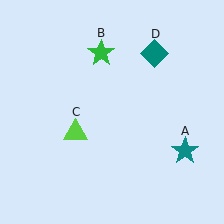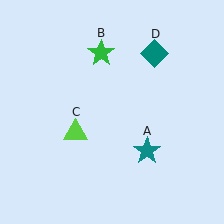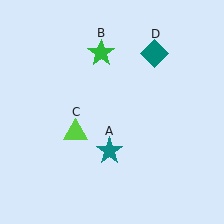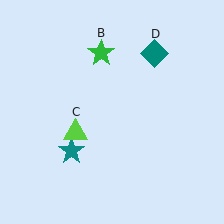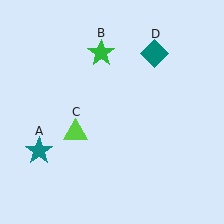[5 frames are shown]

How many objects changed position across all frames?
1 object changed position: teal star (object A).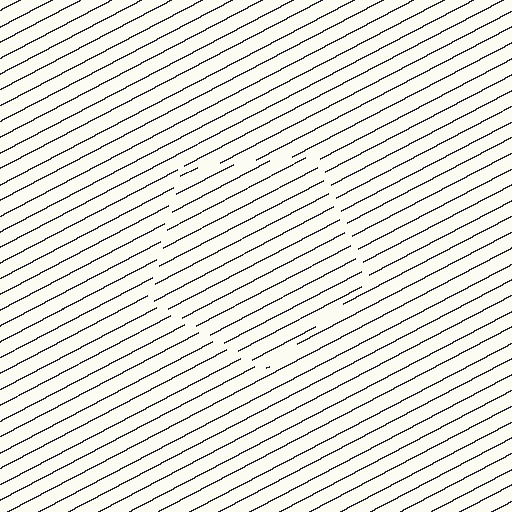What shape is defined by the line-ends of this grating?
An illusory pentagon. The interior of the shape contains the same grating, shifted by half a period — the contour is defined by the phase discontinuity where line-ends from the inner and outer gratings abut.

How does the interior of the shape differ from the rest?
The interior of the shape contains the same grating, shifted by half a period — the contour is defined by the phase discontinuity where line-ends from the inner and outer gratings abut.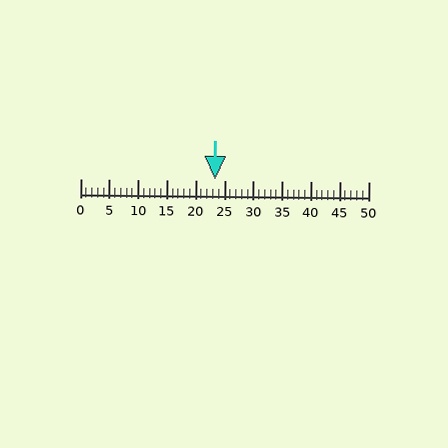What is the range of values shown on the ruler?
The ruler shows values from 0 to 50.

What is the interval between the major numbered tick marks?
The major tick marks are spaced 5 units apart.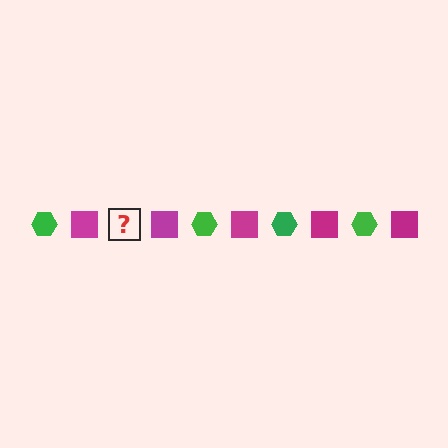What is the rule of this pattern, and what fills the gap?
The rule is that the pattern alternates between green hexagon and magenta square. The gap should be filled with a green hexagon.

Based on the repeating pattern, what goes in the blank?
The blank should be a green hexagon.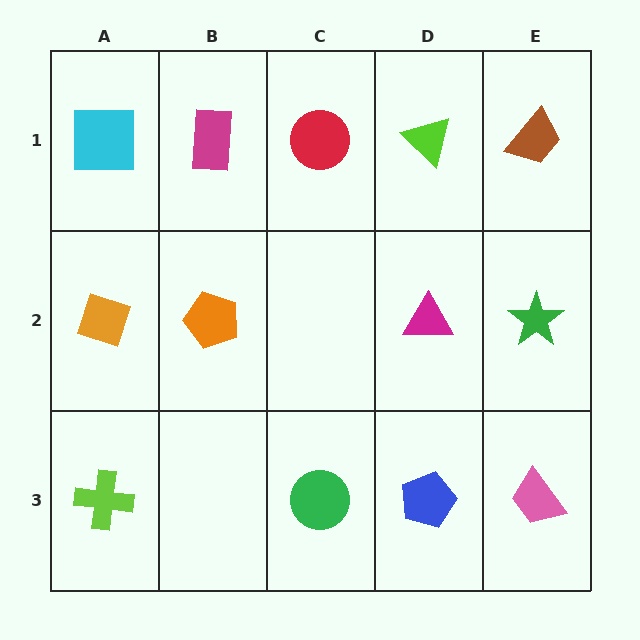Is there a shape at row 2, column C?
No, that cell is empty.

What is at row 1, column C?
A red circle.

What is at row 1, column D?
A lime triangle.